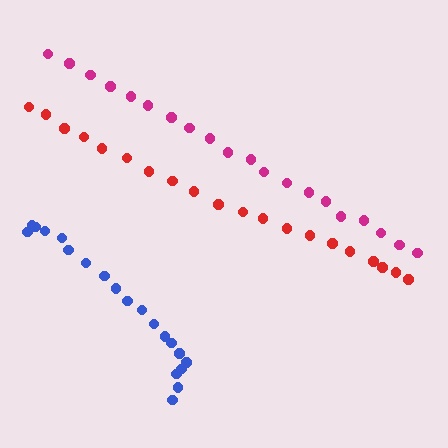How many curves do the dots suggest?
There are 3 distinct paths.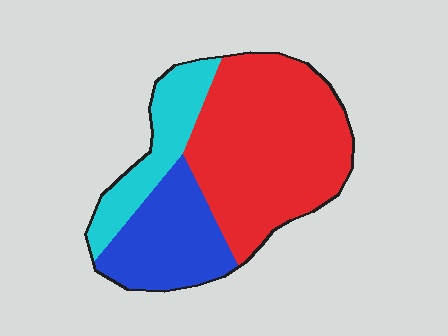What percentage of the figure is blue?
Blue covers 25% of the figure.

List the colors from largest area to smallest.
From largest to smallest: red, blue, cyan.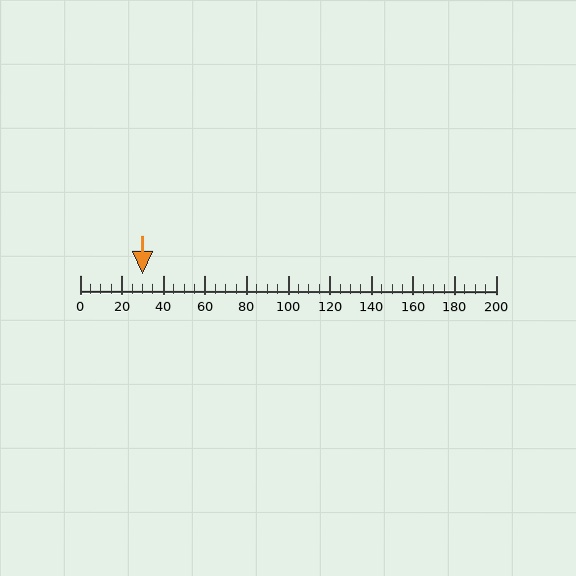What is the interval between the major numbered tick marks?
The major tick marks are spaced 20 units apart.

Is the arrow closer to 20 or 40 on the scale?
The arrow is closer to 40.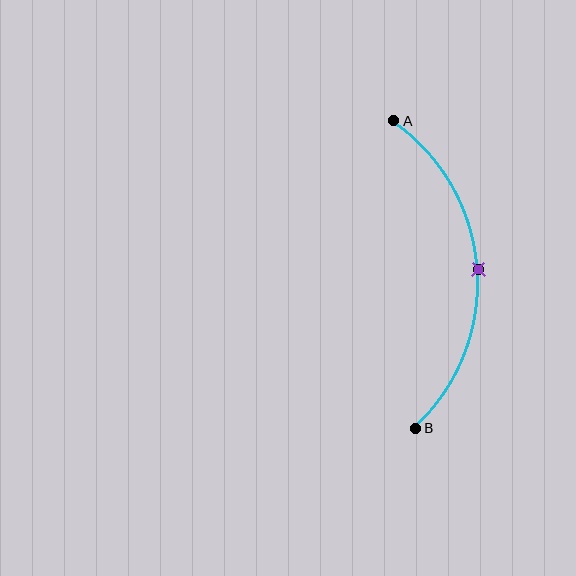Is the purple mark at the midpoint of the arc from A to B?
Yes. The purple mark lies on the arc at equal arc-length from both A and B — it is the arc midpoint.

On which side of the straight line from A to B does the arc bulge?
The arc bulges to the right of the straight line connecting A and B.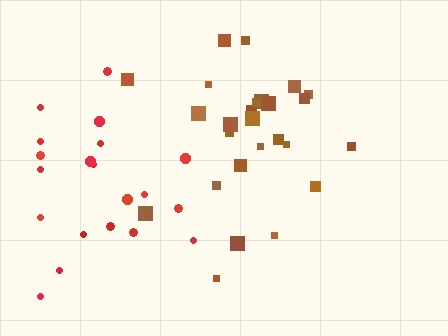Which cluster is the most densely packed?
Red.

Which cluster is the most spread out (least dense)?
Brown.